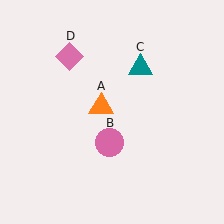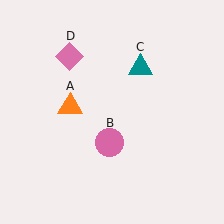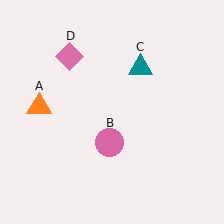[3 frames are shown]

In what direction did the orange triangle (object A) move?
The orange triangle (object A) moved left.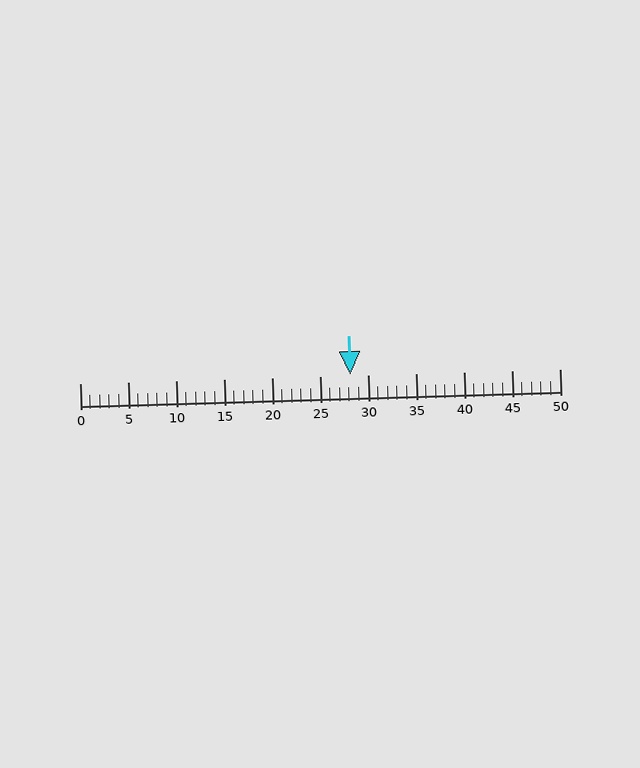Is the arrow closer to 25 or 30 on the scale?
The arrow is closer to 30.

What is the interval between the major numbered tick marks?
The major tick marks are spaced 5 units apart.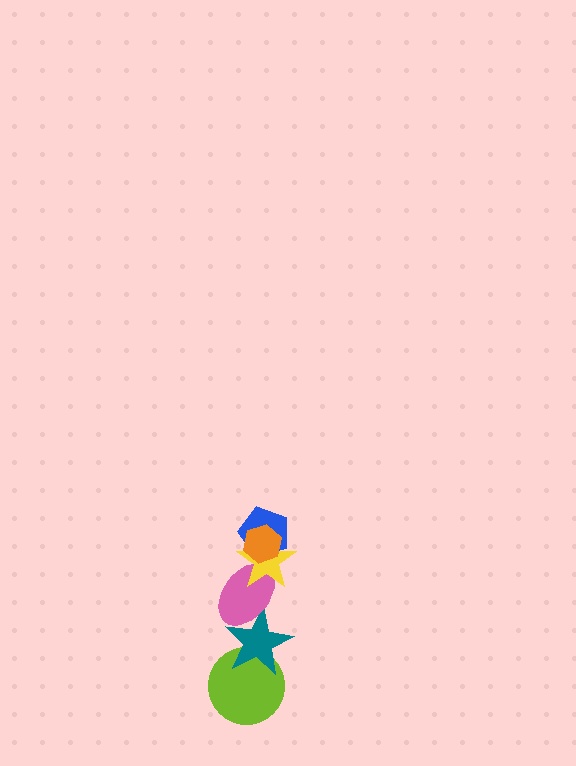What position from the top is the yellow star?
The yellow star is 3rd from the top.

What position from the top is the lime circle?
The lime circle is 6th from the top.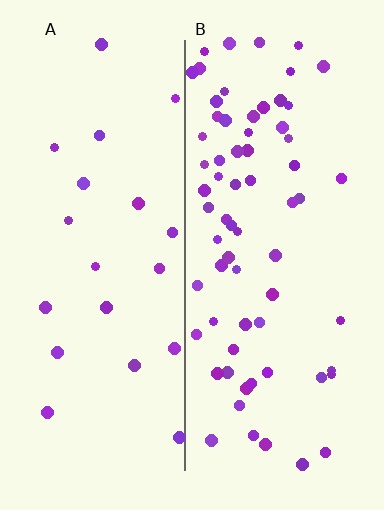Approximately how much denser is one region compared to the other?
Approximately 3.4× — region B over region A.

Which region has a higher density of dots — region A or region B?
B (the right).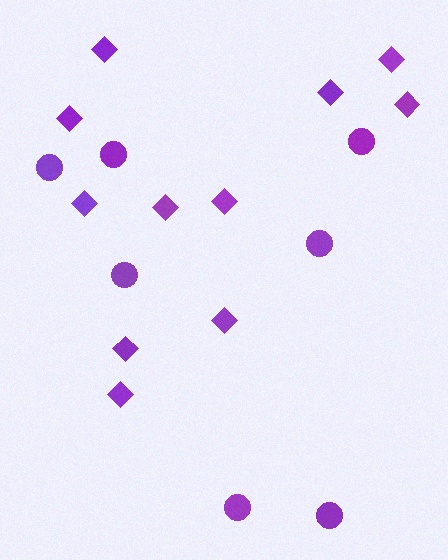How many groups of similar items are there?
There are 2 groups: one group of diamonds (11) and one group of circles (7).